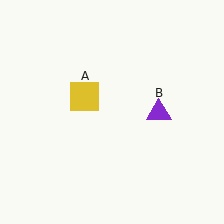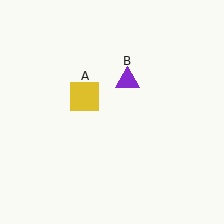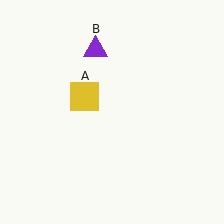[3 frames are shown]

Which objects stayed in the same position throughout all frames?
Yellow square (object A) remained stationary.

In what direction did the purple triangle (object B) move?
The purple triangle (object B) moved up and to the left.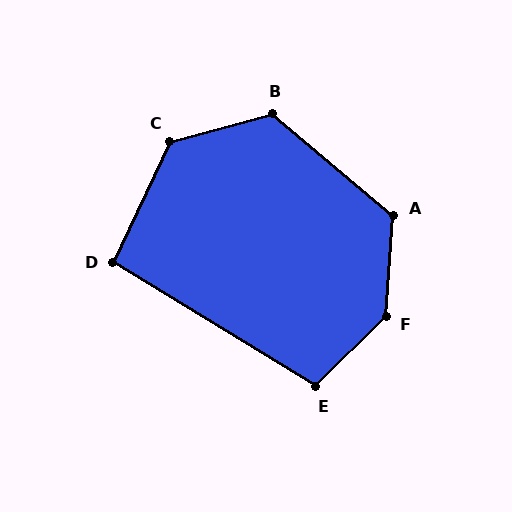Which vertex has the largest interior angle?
F, at approximately 139 degrees.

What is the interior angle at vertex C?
Approximately 130 degrees (obtuse).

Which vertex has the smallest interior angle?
D, at approximately 96 degrees.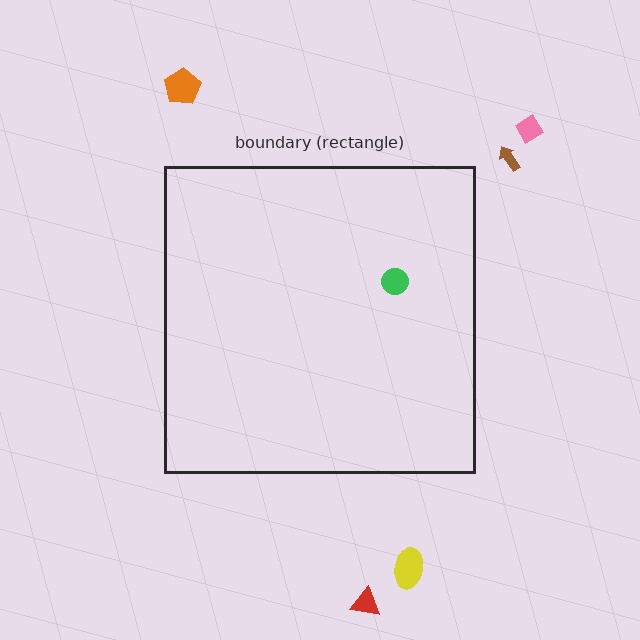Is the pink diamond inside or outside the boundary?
Outside.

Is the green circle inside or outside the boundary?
Inside.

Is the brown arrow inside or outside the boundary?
Outside.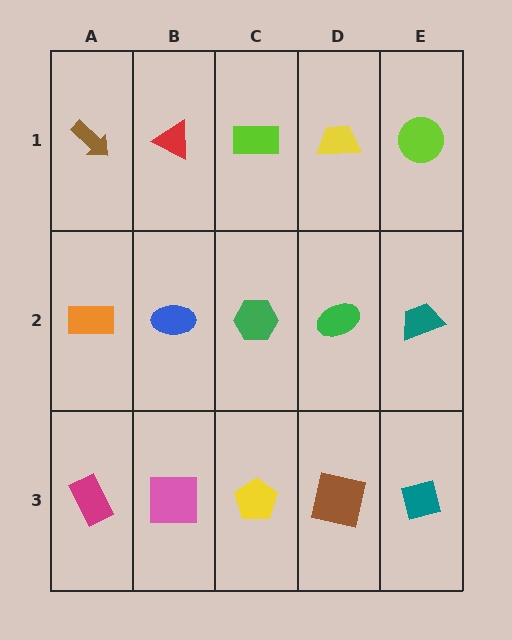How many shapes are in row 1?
5 shapes.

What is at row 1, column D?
A yellow trapezoid.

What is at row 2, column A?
An orange rectangle.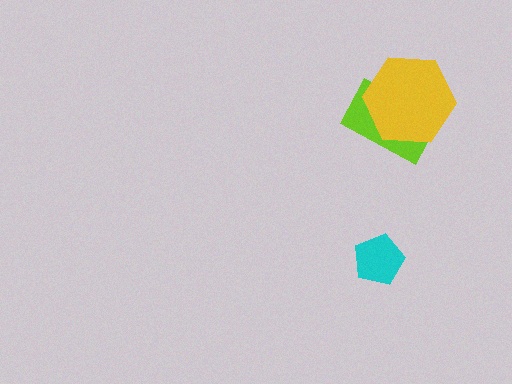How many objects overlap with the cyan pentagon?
0 objects overlap with the cyan pentagon.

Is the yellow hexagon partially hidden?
No, no other shape covers it.